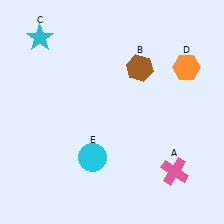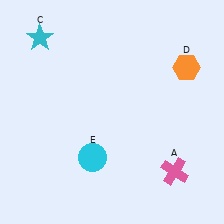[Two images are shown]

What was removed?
The brown hexagon (B) was removed in Image 2.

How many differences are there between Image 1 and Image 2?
There is 1 difference between the two images.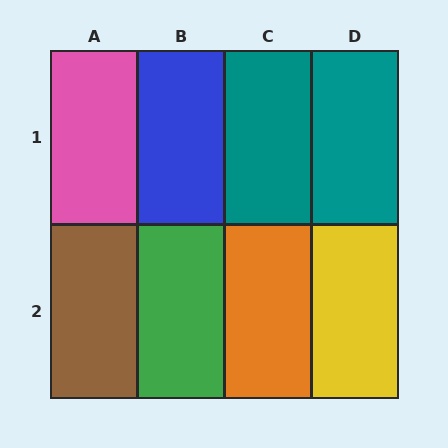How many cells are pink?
1 cell is pink.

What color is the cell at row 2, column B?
Green.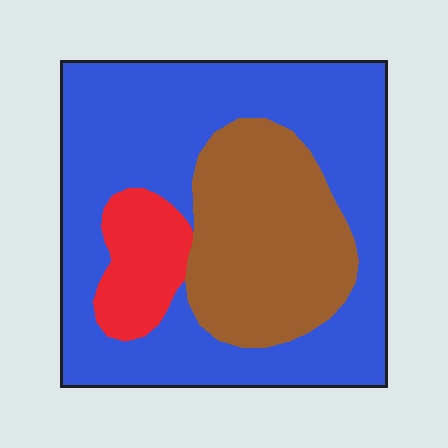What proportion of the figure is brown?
Brown takes up between a quarter and a half of the figure.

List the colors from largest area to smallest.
From largest to smallest: blue, brown, red.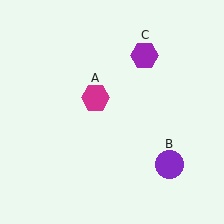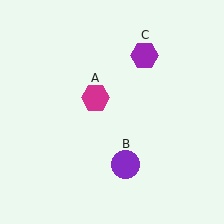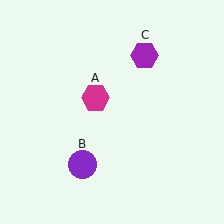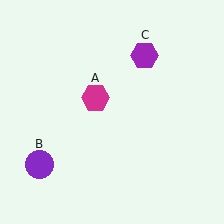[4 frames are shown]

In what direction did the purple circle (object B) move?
The purple circle (object B) moved left.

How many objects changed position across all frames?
1 object changed position: purple circle (object B).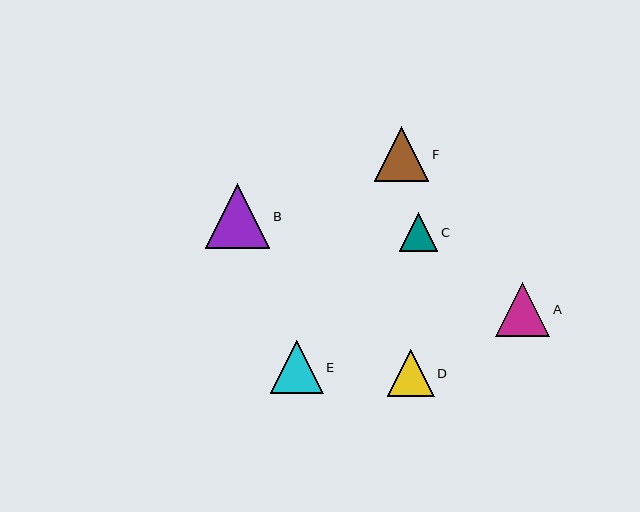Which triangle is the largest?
Triangle B is the largest with a size of approximately 65 pixels.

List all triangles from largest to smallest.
From largest to smallest: B, F, A, E, D, C.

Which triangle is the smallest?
Triangle C is the smallest with a size of approximately 38 pixels.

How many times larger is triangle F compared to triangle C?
Triangle F is approximately 1.4 times the size of triangle C.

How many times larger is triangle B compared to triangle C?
Triangle B is approximately 1.7 times the size of triangle C.